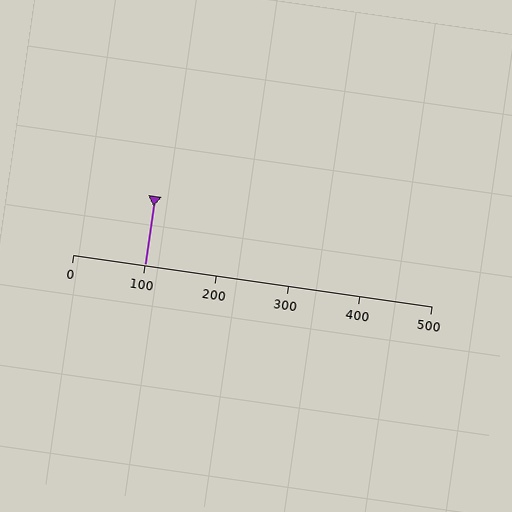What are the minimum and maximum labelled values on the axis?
The axis runs from 0 to 500.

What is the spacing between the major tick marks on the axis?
The major ticks are spaced 100 apart.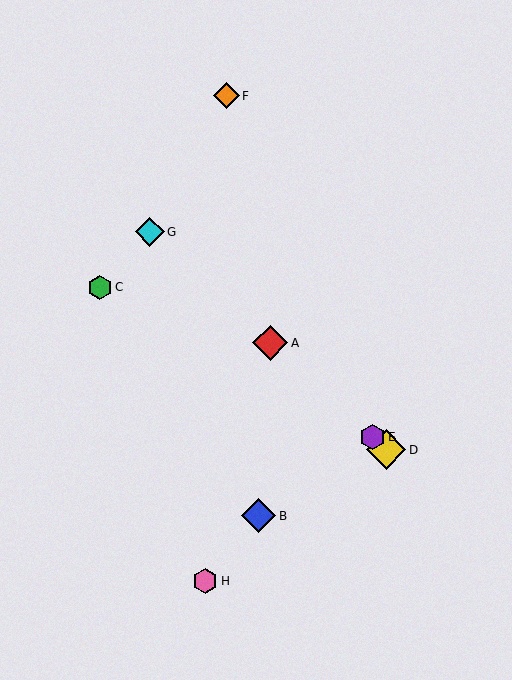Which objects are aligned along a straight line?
Objects A, D, E, G are aligned along a straight line.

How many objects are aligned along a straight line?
4 objects (A, D, E, G) are aligned along a straight line.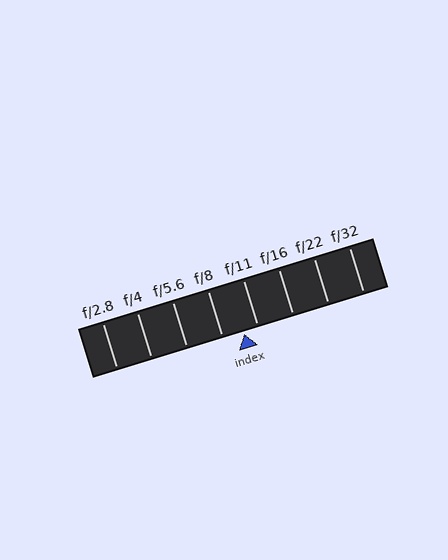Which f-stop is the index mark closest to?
The index mark is closest to f/11.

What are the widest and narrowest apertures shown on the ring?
The widest aperture shown is f/2.8 and the narrowest is f/32.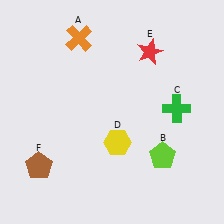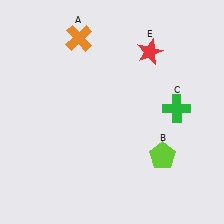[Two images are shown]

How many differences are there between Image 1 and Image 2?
There are 2 differences between the two images.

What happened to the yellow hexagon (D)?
The yellow hexagon (D) was removed in Image 2. It was in the bottom-right area of Image 1.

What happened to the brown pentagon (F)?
The brown pentagon (F) was removed in Image 2. It was in the bottom-left area of Image 1.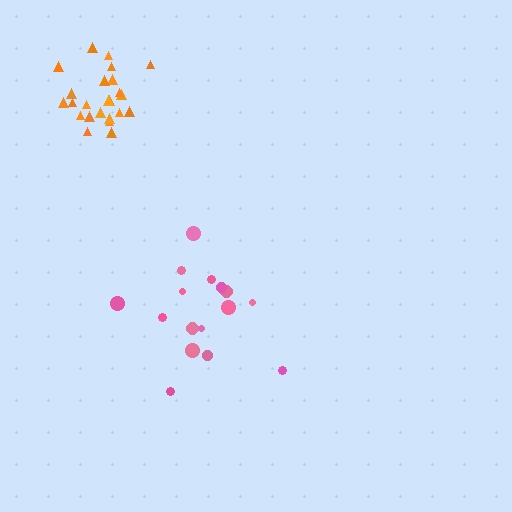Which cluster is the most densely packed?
Orange.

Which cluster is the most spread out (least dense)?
Pink.